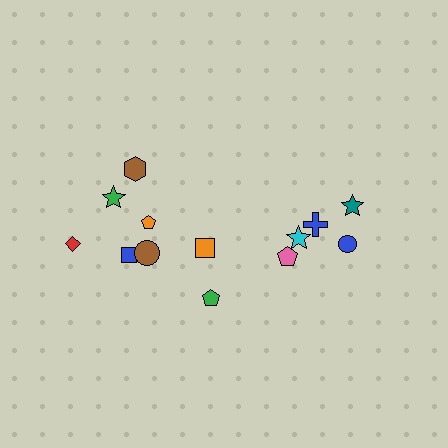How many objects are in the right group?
There are 5 objects.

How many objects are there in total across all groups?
There are 13 objects.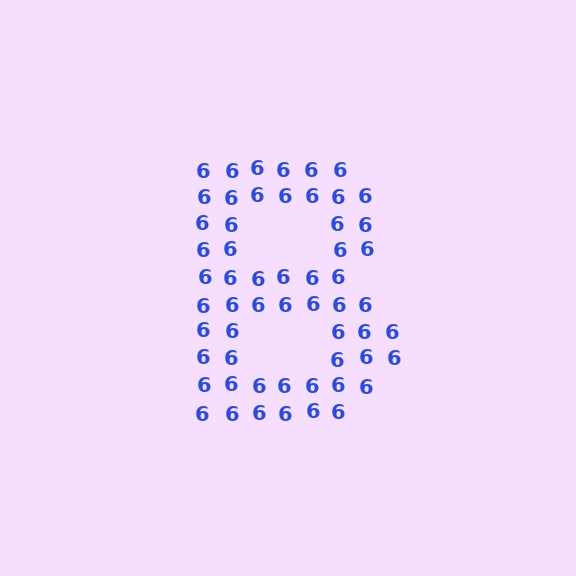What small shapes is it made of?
It is made of small digit 6's.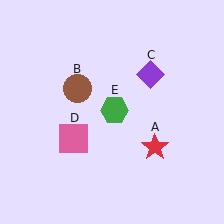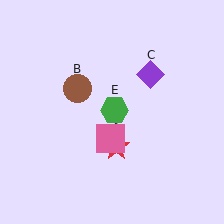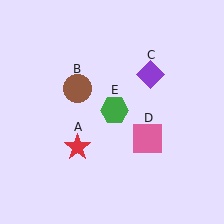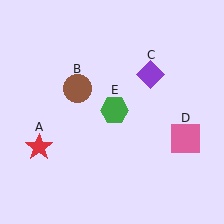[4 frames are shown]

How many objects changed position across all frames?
2 objects changed position: red star (object A), pink square (object D).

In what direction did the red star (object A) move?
The red star (object A) moved left.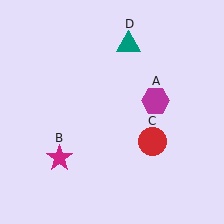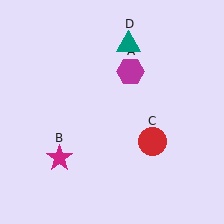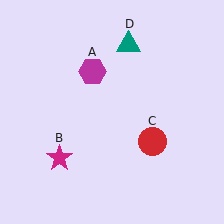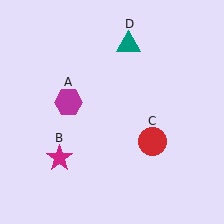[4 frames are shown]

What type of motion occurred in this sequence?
The magenta hexagon (object A) rotated counterclockwise around the center of the scene.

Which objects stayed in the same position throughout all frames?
Magenta star (object B) and red circle (object C) and teal triangle (object D) remained stationary.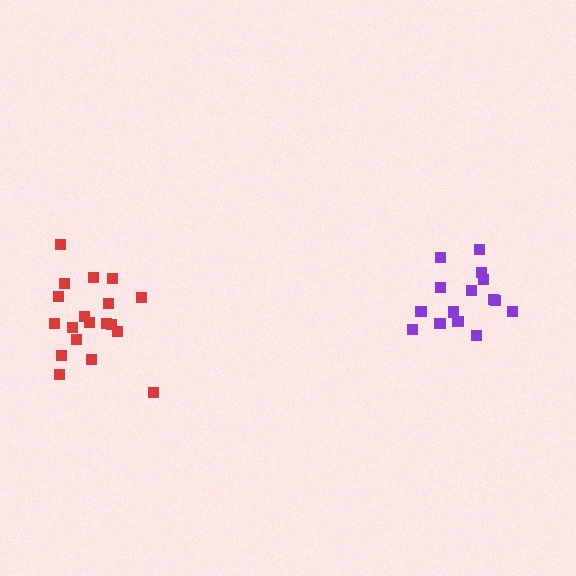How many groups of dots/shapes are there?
There are 2 groups.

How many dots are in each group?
Group 1: 19 dots, Group 2: 15 dots (34 total).